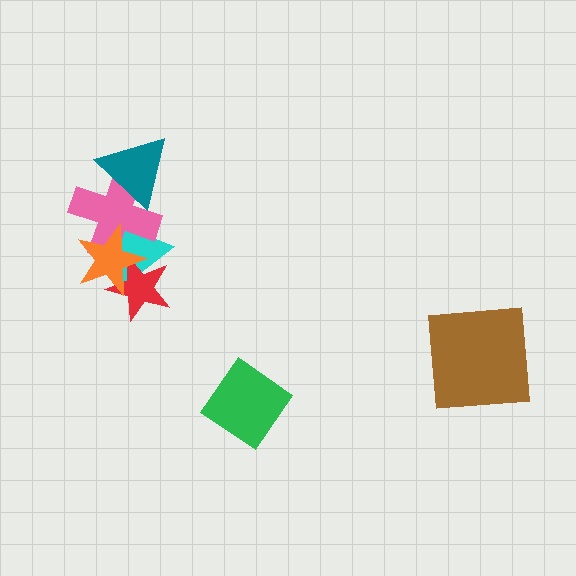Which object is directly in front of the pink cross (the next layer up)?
The teal triangle is directly in front of the pink cross.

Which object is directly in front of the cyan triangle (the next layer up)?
The red star is directly in front of the cyan triangle.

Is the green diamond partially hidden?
No, no other shape covers it.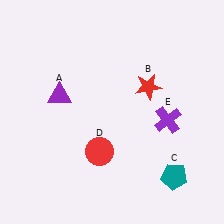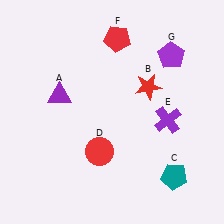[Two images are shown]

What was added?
A red pentagon (F), a purple pentagon (G) were added in Image 2.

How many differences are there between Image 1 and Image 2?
There are 2 differences between the two images.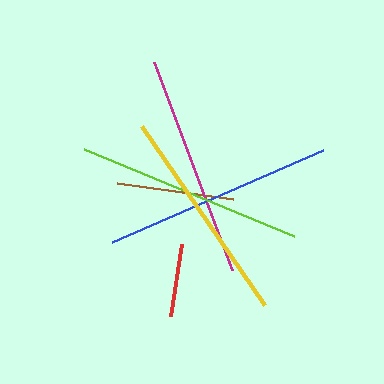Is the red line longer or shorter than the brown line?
The brown line is longer than the red line.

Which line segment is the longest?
The blue line is the longest at approximately 230 pixels.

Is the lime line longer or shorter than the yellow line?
The lime line is longer than the yellow line.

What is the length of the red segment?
The red segment is approximately 72 pixels long.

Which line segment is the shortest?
The red line is the shortest at approximately 72 pixels.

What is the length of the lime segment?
The lime segment is approximately 227 pixels long.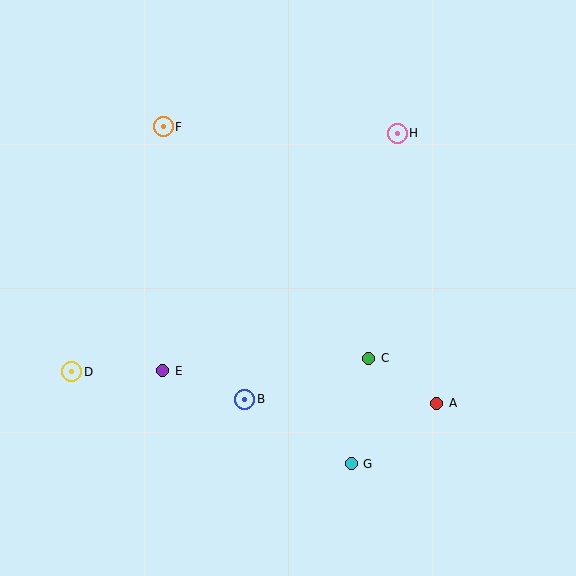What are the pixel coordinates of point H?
Point H is at (397, 133).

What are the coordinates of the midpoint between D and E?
The midpoint between D and E is at (117, 371).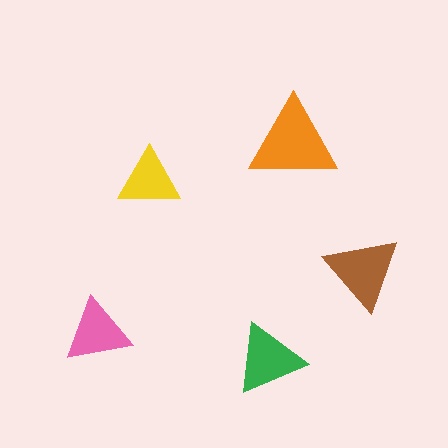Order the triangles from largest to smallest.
the orange one, the brown one, the green one, the pink one, the yellow one.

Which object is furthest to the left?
The pink triangle is leftmost.